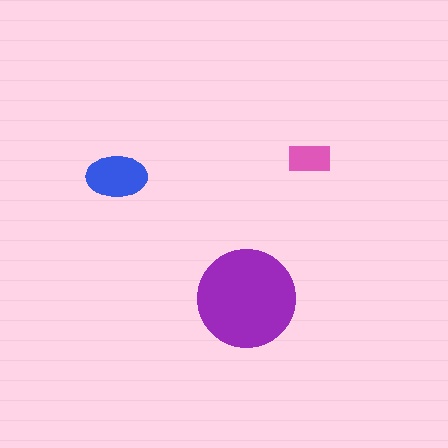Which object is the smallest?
The pink rectangle.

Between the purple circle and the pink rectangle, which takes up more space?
The purple circle.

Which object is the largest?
The purple circle.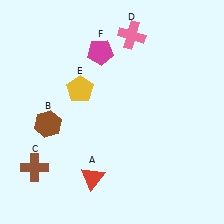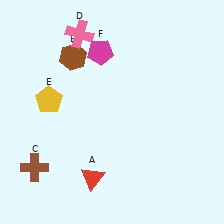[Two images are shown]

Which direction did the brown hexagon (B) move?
The brown hexagon (B) moved up.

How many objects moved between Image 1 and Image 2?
3 objects moved between the two images.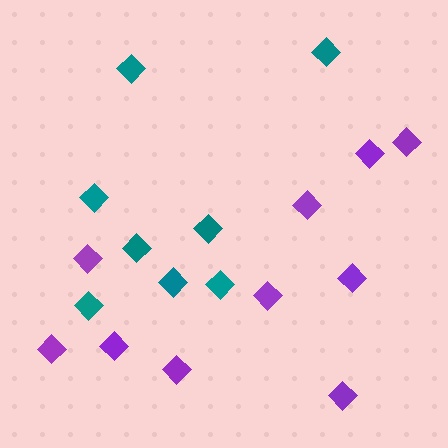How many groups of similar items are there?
There are 2 groups: one group of purple diamonds (10) and one group of teal diamonds (8).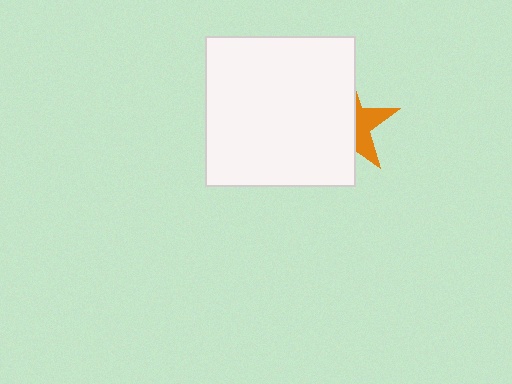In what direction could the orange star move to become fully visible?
The orange star could move right. That would shift it out from behind the white square entirely.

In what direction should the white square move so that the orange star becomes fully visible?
The white square should move left. That is the shortest direction to clear the overlap and leave the orange star fully visible.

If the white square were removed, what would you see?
You would see the complete orange star.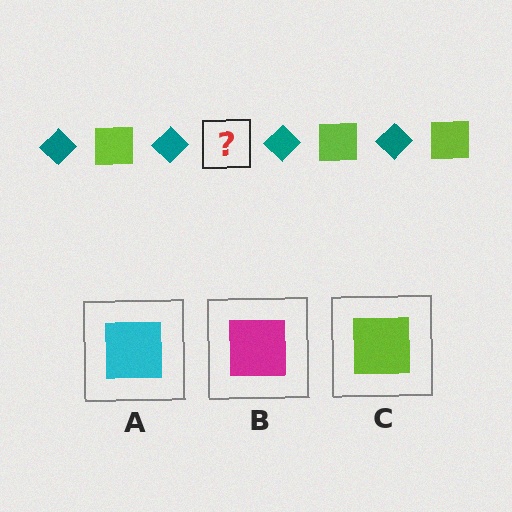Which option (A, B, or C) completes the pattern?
C.